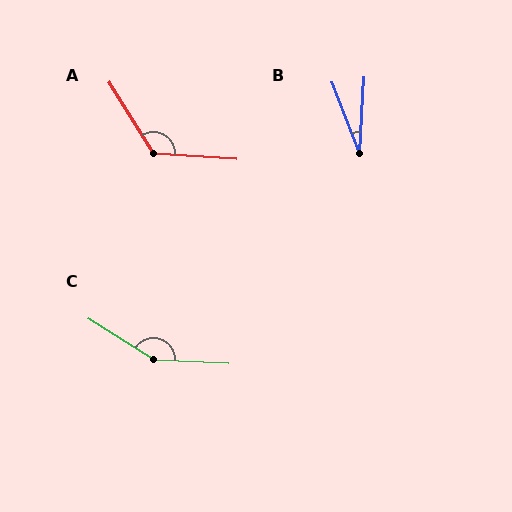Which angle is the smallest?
B, at approximately 24 degrees.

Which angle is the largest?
C, at approximately 151 degrees.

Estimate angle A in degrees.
Approximately 125 degrees.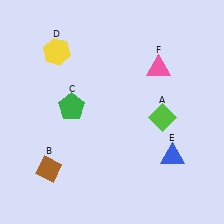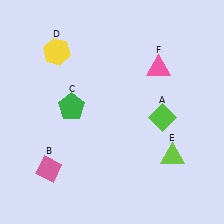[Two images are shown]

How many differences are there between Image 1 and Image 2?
There are 2 differences between the two images.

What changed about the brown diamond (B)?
In Image 1, B is brown. In Image 2, it changed to pink.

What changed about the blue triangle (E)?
In Image 1, E is blue. In Image 2, it changed to lime.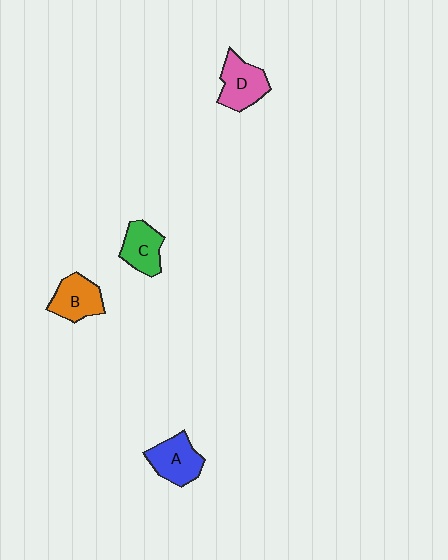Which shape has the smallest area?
Shape C (green).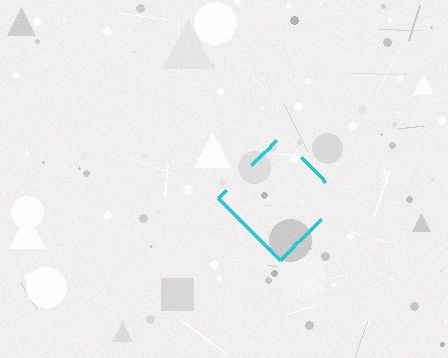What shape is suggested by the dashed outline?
The dashed outline suggests a diamond.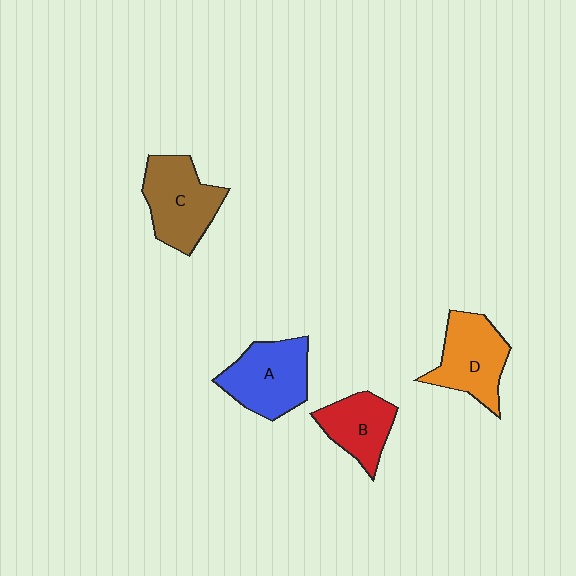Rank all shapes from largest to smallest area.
From largest to smallest: C (brown), A (blue), D (orange), B (red).